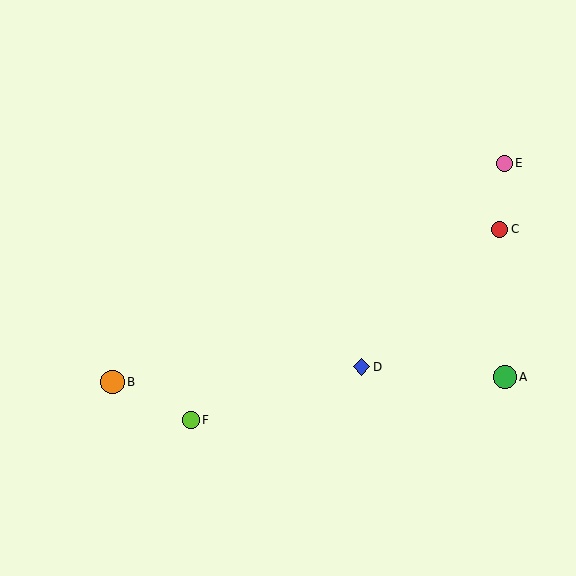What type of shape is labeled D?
Shape D is a blue diamond.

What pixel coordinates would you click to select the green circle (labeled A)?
Click at (505, 377) to select the green circle A.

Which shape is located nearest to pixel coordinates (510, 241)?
The red circle (labeled C) at (500, 229) is nearest to that location.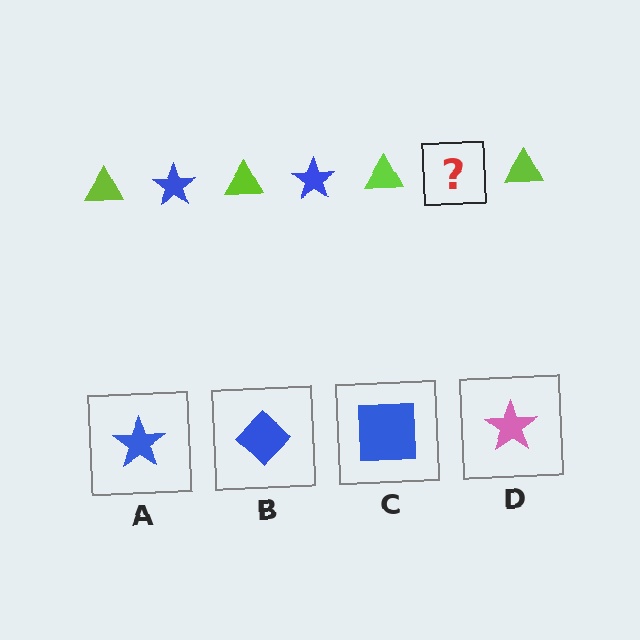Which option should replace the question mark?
Option A.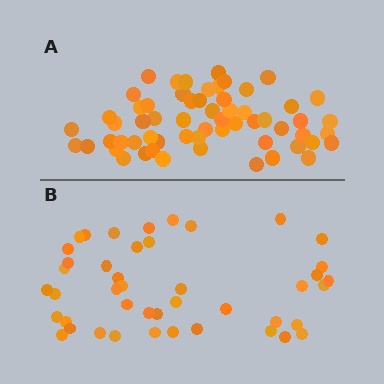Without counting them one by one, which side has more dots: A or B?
Region A (the top region) has more dots.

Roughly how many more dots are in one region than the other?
Region A has approximately 15 more dots than region B.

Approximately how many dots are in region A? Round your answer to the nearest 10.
About 60 dots.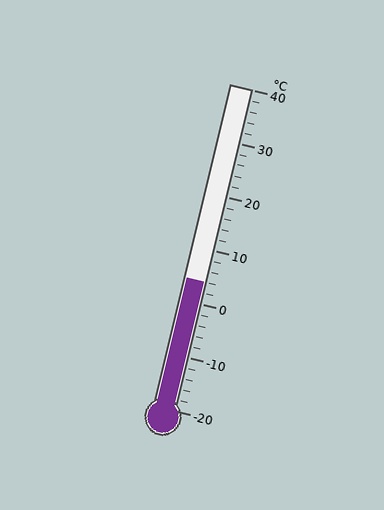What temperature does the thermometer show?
The thermometer shows approximately 4°C.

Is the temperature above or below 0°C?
The temperature is above 0°C.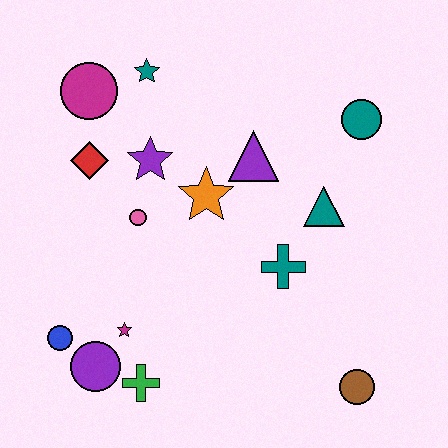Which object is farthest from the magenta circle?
The brown circle is farthest from the magenta circle.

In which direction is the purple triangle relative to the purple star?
The purple triangle is to the right of the purple star.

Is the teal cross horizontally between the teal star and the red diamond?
No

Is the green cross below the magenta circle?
Yes